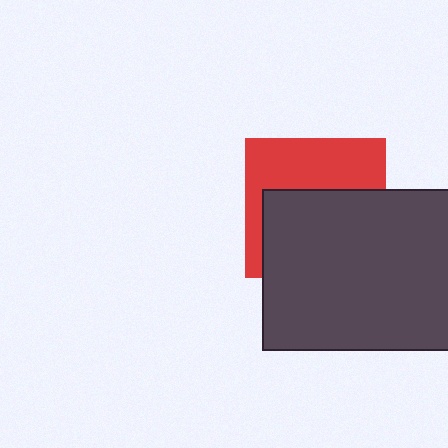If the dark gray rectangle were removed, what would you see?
You would see the complete red square.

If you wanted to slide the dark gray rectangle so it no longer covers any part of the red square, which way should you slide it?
Slide it down — that is the most direct way to separate the two shapes.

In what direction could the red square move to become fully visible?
The red square could move up. That would shift it out from behind the dark gray rectangle entirely.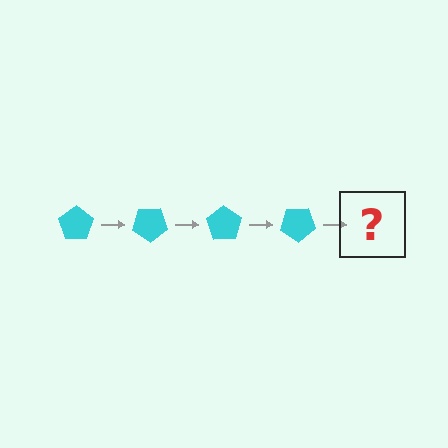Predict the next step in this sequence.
The next step is a cyan pentagon rotated 140 degrees.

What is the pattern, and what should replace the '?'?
The pattern is that the pentagon rotates 35 degrees each step. The '?' should be a cyan pentagon rotated 140 degrees.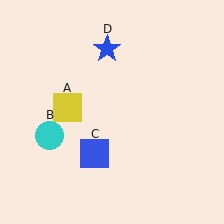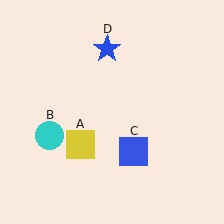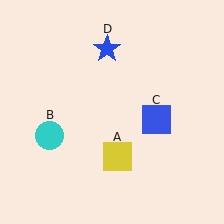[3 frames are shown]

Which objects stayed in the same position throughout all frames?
Cyan circle (object B) and blue star (object D) remained stationary.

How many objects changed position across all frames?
2 objects changed position: yellow square (object A), blue square (object C).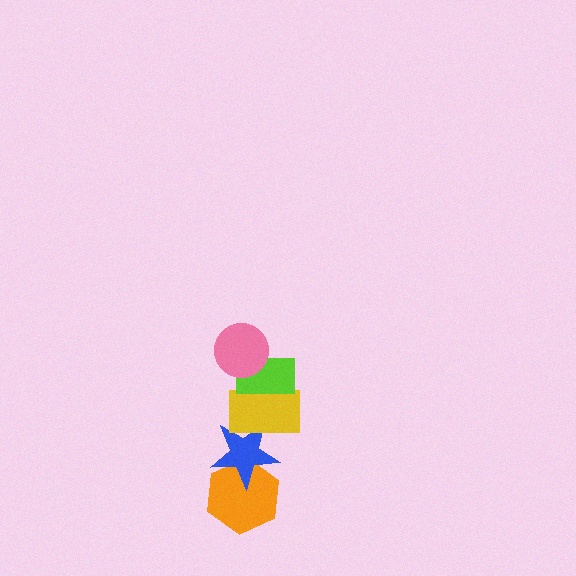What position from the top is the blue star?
The blue star is 4th from the top.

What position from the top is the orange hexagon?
The orange hexagon is 5th from the top.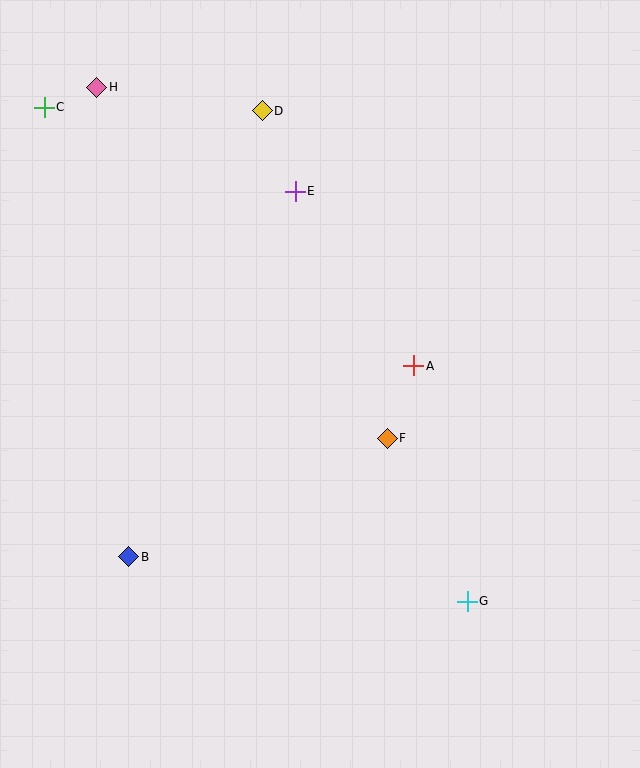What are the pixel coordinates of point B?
Point B is at (129, 557).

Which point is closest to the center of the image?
Point F at (387, 438) is closest to the center.